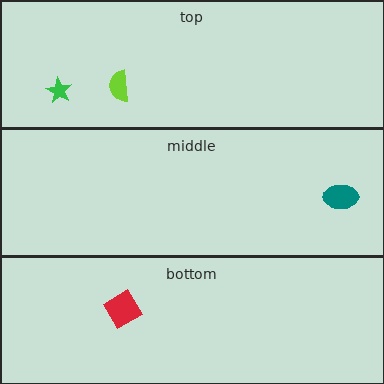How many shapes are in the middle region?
1.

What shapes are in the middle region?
The teal ellipse.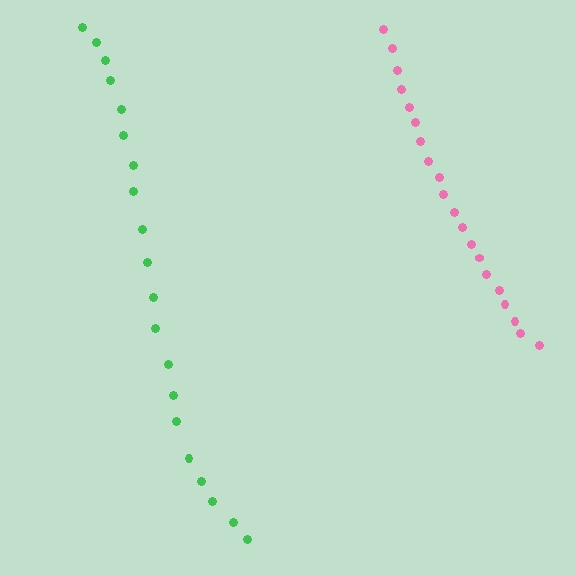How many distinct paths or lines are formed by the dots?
There are 2 distinct paths.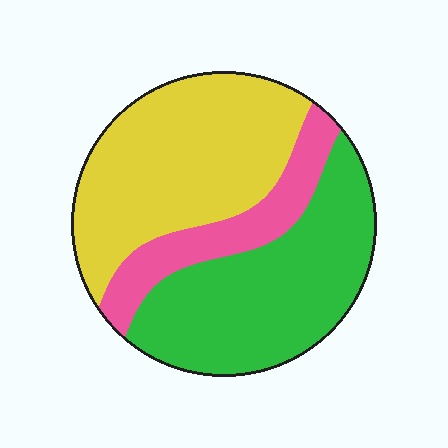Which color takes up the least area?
Pink, at roughly 15%.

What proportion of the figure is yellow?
Yellow covers around 45% of the figure.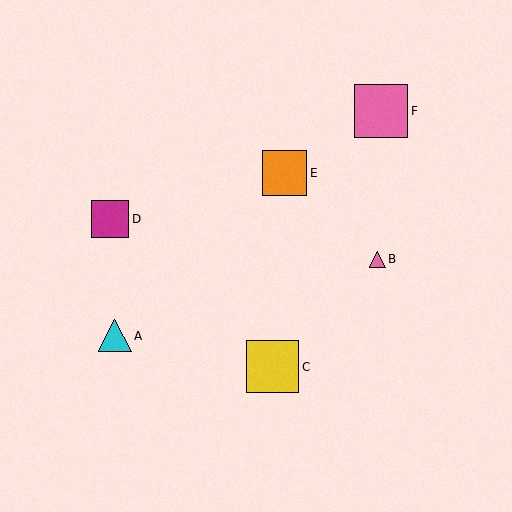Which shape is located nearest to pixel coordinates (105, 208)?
The magenta square (labeled D) at (110, 219) is nearest to that location.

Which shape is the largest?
The pink square (labeled F) is the largest.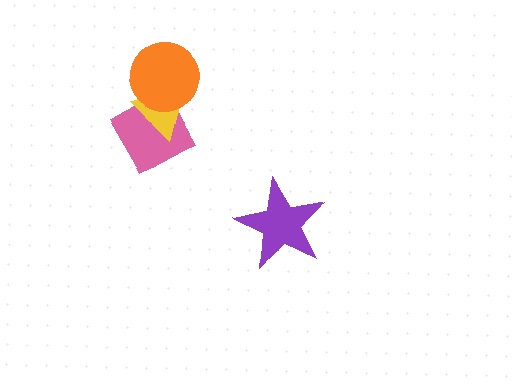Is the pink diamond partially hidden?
Yes, it is partially covered by another shape.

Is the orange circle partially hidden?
No, no other shape covers it.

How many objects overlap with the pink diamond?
2 objects overlap with the pink diamond.